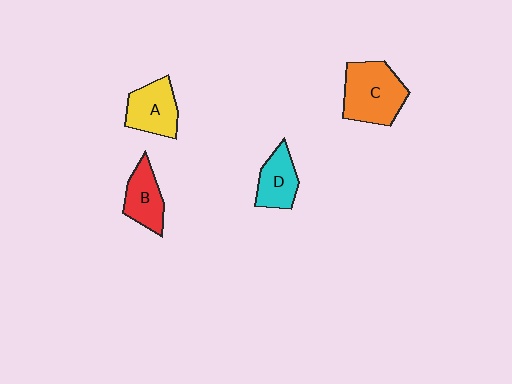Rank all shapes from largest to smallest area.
From largest to smallest: C (orange), A (yellow), B (red), D (cyan).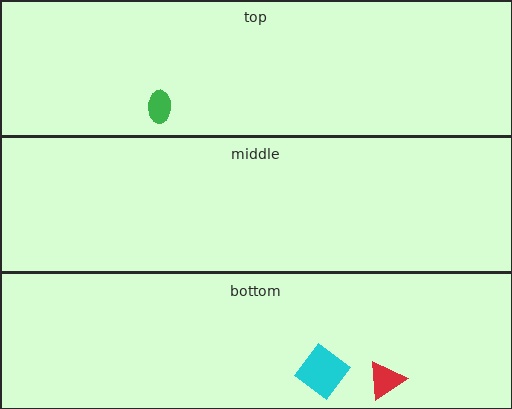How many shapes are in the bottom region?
2.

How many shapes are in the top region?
1.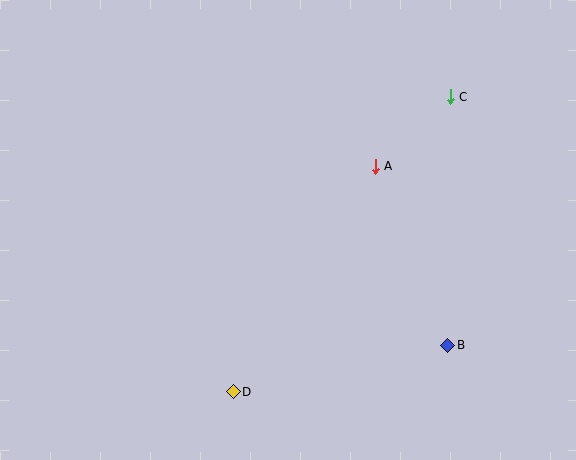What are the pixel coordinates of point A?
Point A is at (375, 166).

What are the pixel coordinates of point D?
Point D is at (233, 392).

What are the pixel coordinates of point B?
Point B is at (448, 345).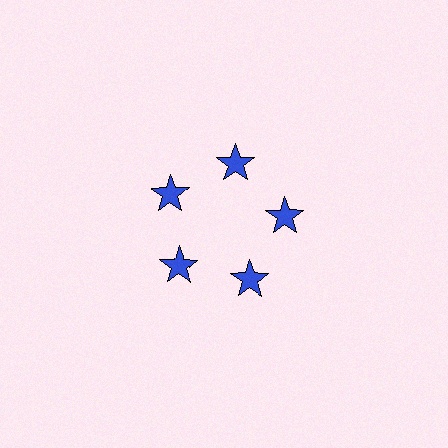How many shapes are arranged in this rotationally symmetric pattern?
There are 5 shapes, arranged in 5 groups of 1.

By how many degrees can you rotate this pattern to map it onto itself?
The pattern maps onto itself every 72 degrees of rotation.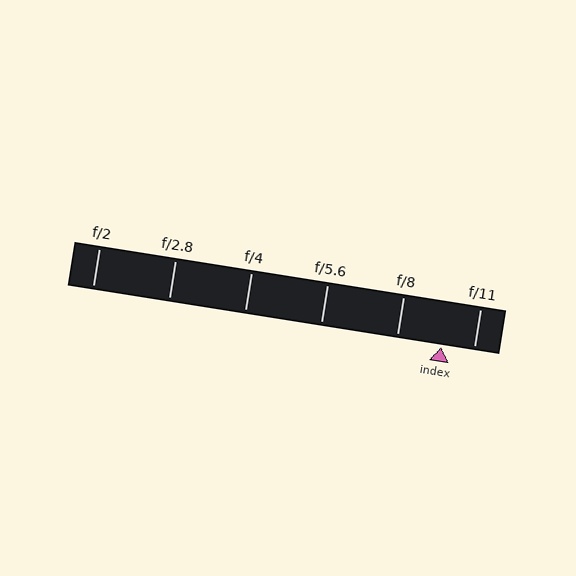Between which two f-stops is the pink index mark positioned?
The index mark is between f/8 and f/11.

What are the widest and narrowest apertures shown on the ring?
The widest aperture shown is f/2 and the narrowest is f/11.